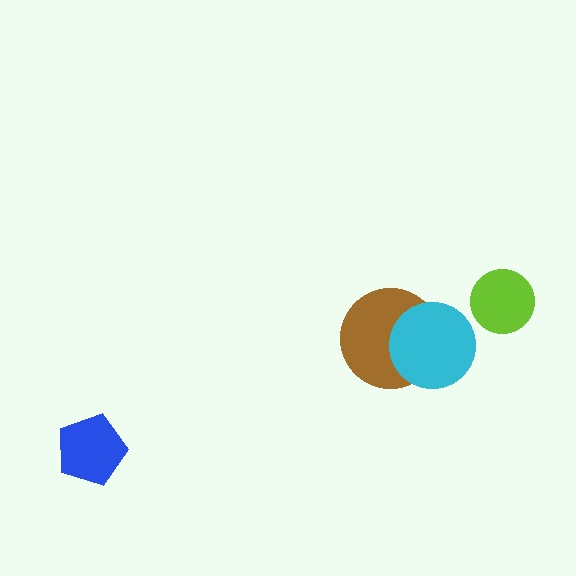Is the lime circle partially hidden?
No, no other shape covers it.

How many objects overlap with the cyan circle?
1 object overlaps with the cyan circle.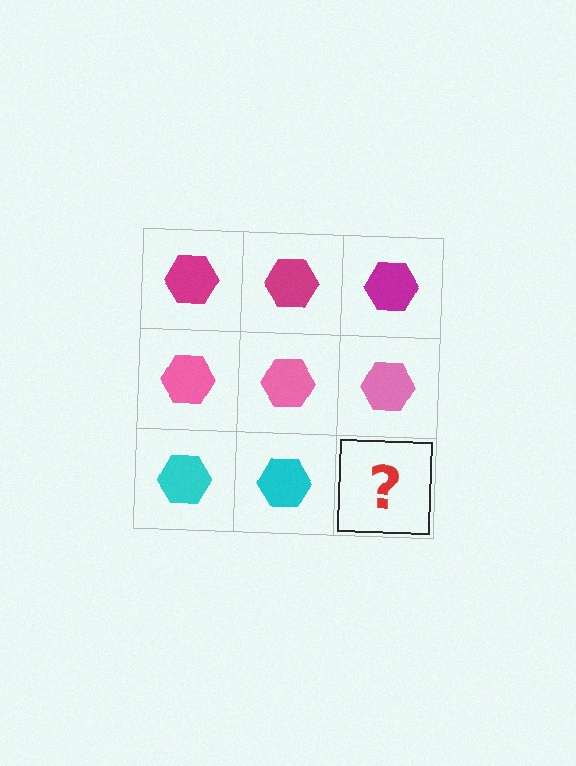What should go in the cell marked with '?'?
The missing cell should contain a cyan hexagon.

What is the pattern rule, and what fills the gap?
The rule is that each row has a consistent color. The gap should be filled with a cyan hexagon.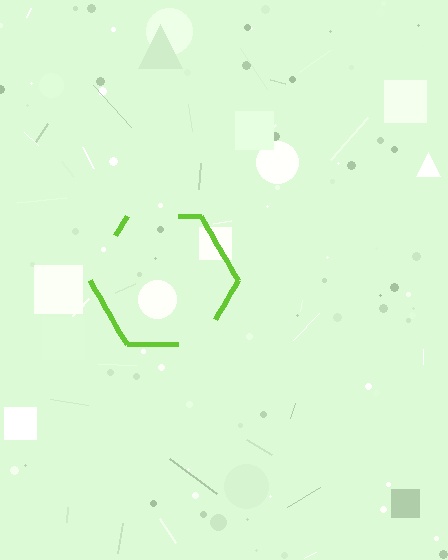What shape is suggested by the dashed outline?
The dashed outline suggests a hexagon.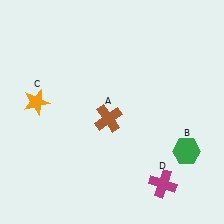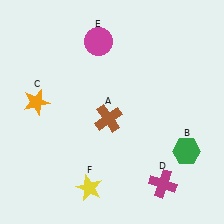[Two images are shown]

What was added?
A magenta circle (E), a yellow star (F) were added in Image 2.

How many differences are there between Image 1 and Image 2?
There are 2 differences between the two images.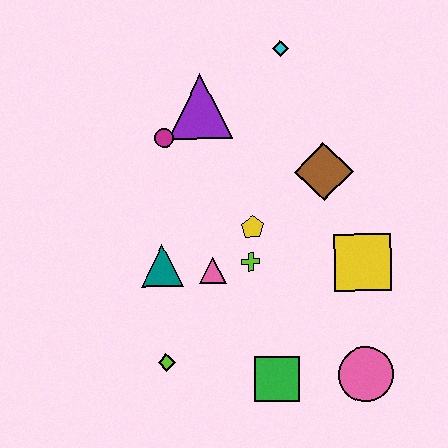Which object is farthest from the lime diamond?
The cyan diamond is farthest from the lime diamond.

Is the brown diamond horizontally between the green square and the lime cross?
No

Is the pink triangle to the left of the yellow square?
Yes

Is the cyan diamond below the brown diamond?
No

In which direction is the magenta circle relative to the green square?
The magenta circle is above the green square.